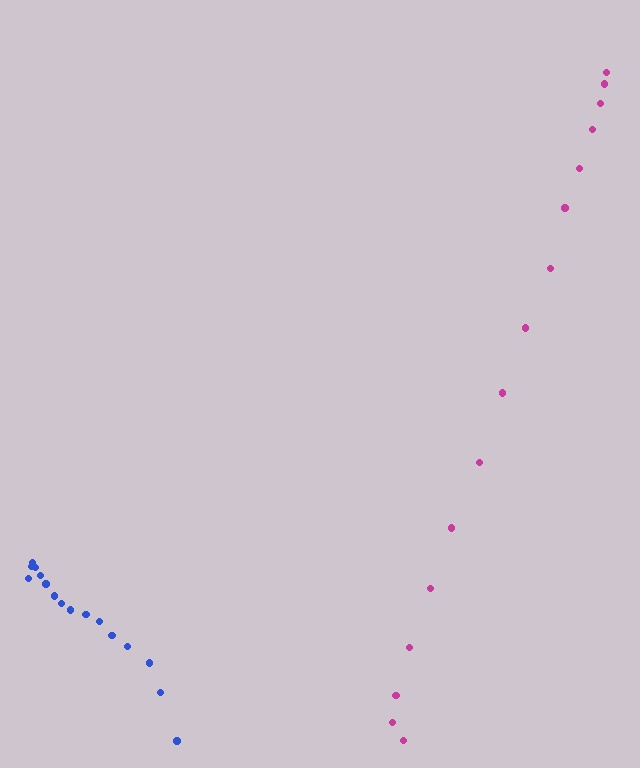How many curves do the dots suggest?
There are 2 distinct paths.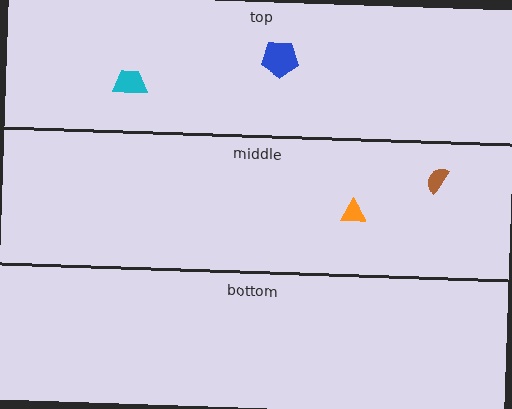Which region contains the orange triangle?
The middle region.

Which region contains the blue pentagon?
The top region.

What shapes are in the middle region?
The orange triangle, the brown semicircle.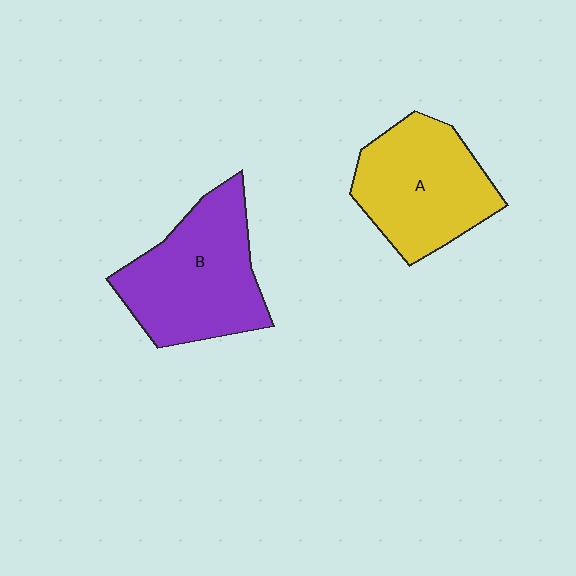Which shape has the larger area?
Shape B (purple).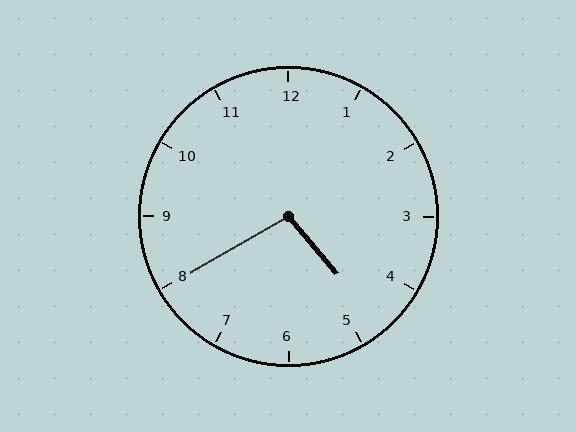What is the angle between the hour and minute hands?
Approximately 100 degrees.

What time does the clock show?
4:40.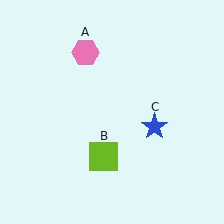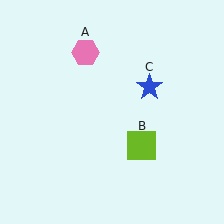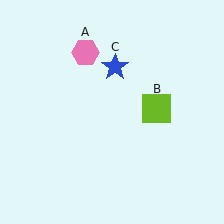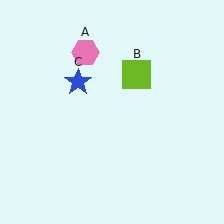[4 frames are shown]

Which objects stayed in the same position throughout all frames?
Pink hexagon (object A) remained stationary.